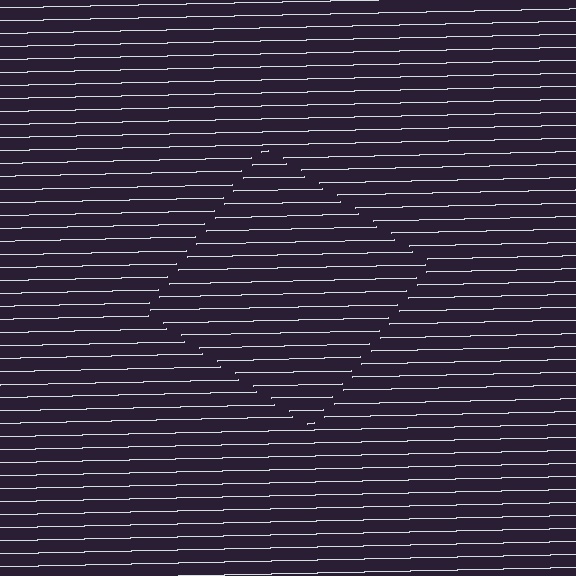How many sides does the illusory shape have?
4 sides — the line-ends trace a square.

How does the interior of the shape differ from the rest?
The interior of the shape contains the same grating, shifted by half a period — the contour is defined by the phase discontinuity where line-ends from the inner and outer gratings abut.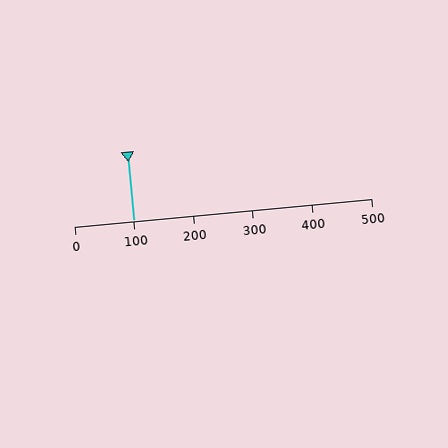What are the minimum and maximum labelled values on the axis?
The axis runs from 0 to 500.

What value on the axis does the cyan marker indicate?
The marker indicates approximately 100.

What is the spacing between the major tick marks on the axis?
The major ticks are spaced 100 apart.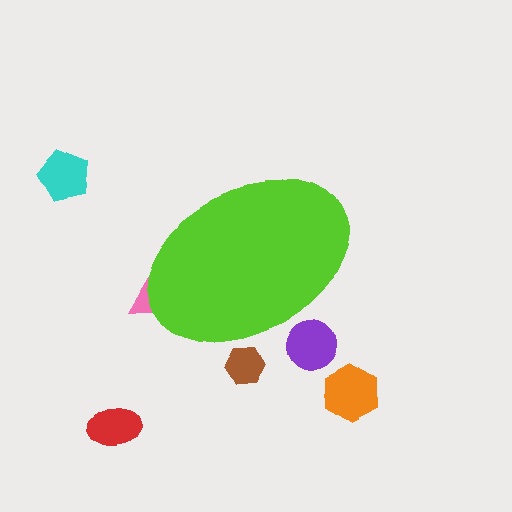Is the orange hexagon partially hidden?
No, the orange hexagon is fully visible.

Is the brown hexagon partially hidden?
Yes, the brown hexagon is partially hidden behind the lime ellipse.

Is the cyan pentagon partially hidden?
No, the cyan pentagon is fully visible.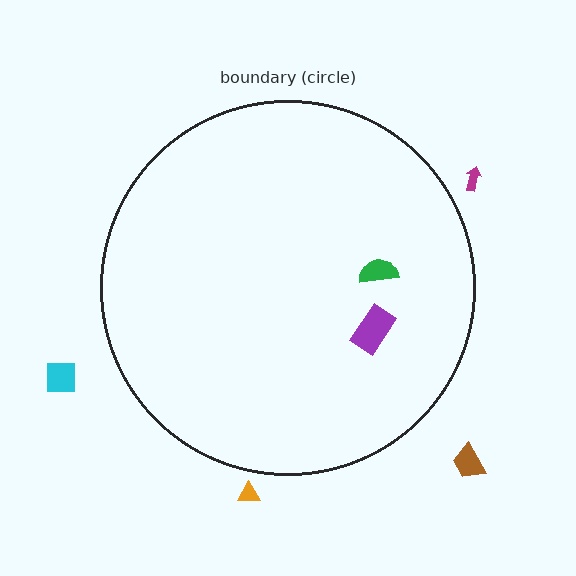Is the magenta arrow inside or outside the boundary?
Outside.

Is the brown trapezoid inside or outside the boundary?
Outside.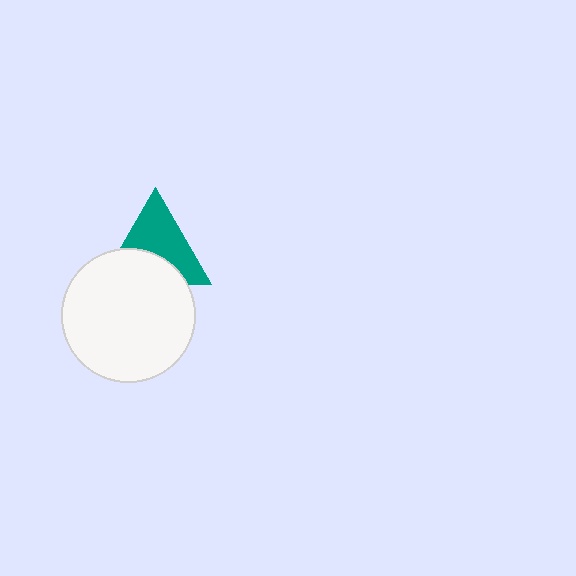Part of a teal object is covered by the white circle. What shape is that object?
It is a triangle.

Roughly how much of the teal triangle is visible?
About half of it is visible (roughly 58%).